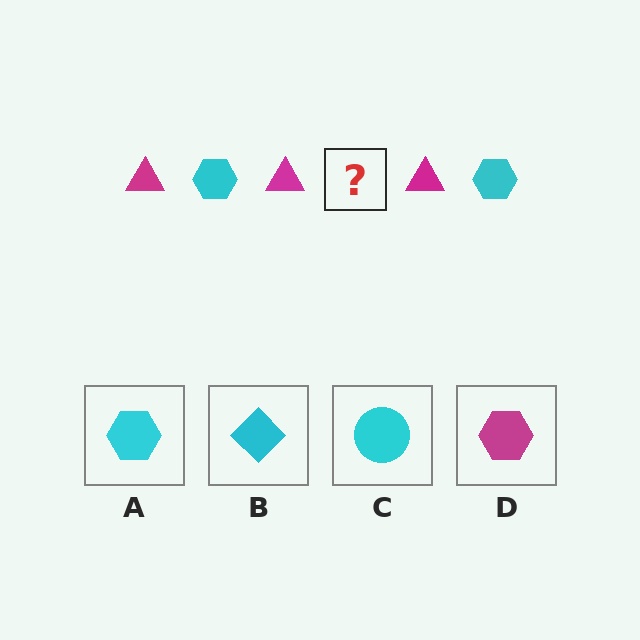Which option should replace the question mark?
Option A.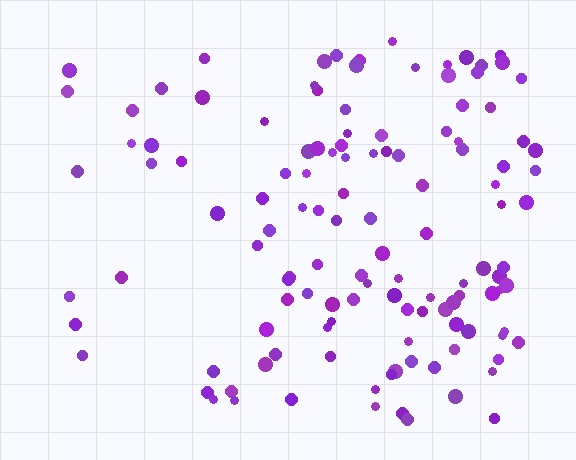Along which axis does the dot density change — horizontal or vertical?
Horizontal.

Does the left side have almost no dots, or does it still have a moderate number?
Still a moderate number, just noticeably fewer than the right.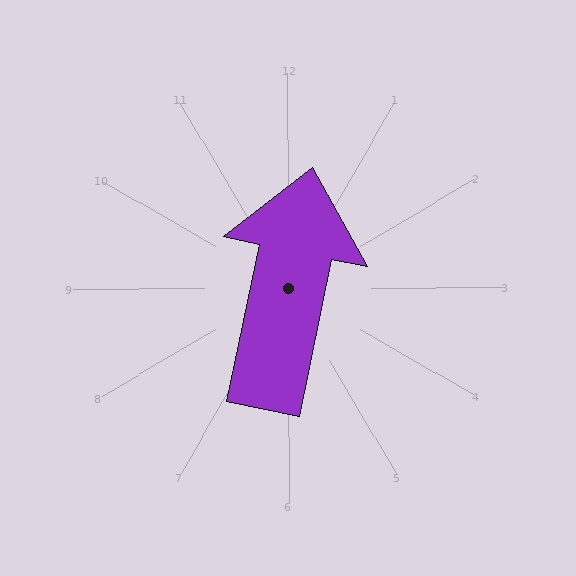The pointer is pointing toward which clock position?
Roughly 12 o'clock.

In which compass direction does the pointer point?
North.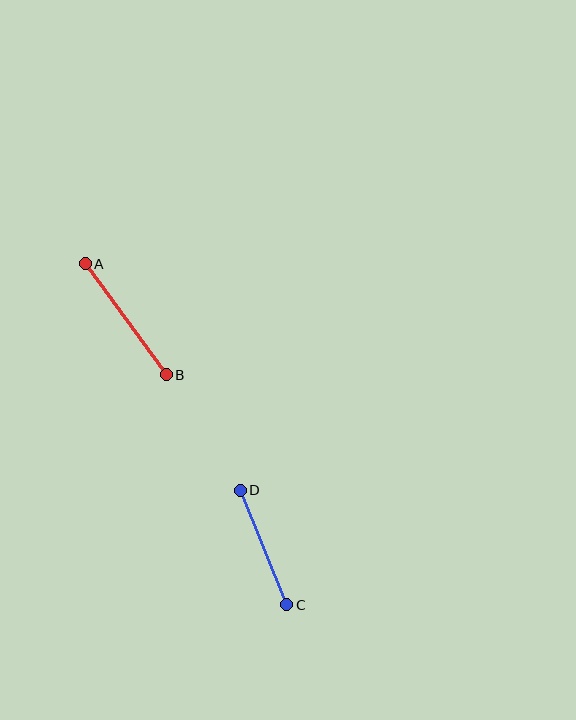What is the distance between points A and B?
The distance is approximately 137 pixels.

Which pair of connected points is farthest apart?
Points A and B are farthest apart.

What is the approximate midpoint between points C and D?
The midpoint is at approximately (263, 548) pixels.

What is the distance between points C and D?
The distance is approximately 124 pixels.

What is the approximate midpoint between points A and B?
The midpoint is at approximately (126, 319) pixels.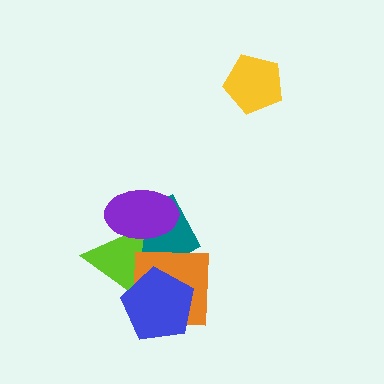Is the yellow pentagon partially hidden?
No, no other shape covers it.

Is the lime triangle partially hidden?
Yes, it is partially covered by another shape.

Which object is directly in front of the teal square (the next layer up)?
The lime triangle is directly in front of the teal square.